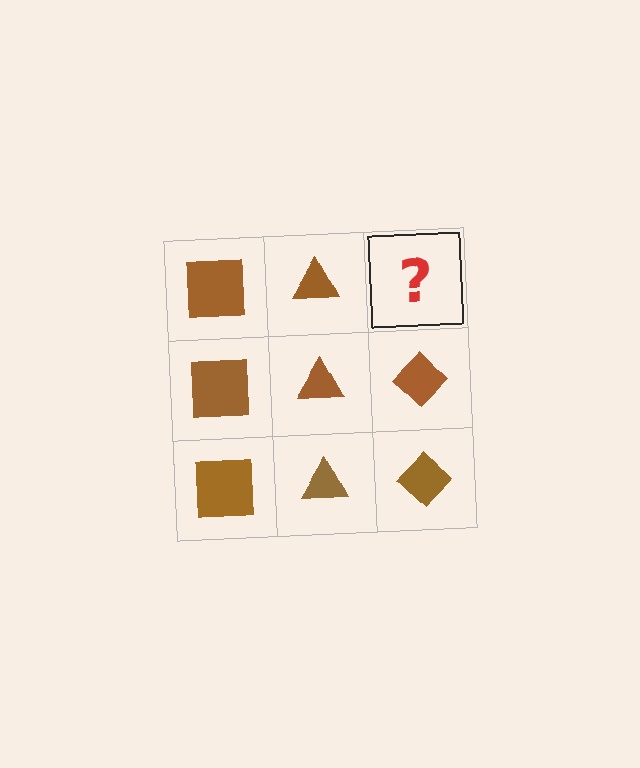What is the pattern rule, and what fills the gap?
The rule is that each column has a consistent shape. The gap should be filled with a brown diamond.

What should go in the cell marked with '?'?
The missing cell should contain a brown diamond.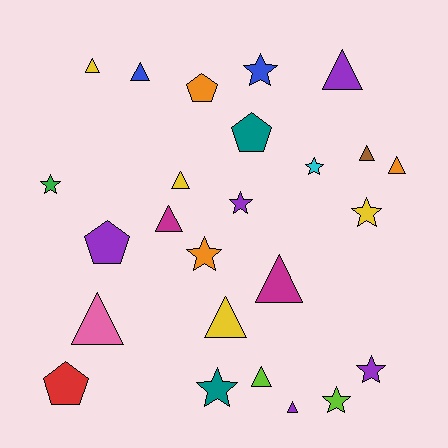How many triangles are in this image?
There are 12 triangles.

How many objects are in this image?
There are 25 objects.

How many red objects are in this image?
There is 1 red object.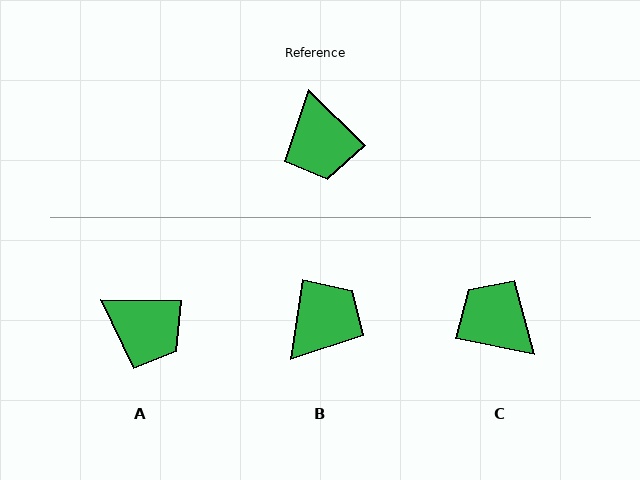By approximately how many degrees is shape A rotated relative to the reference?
Approximately 44 degrees counter-clockwise.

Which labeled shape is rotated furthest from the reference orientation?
C, about 147 degrees away.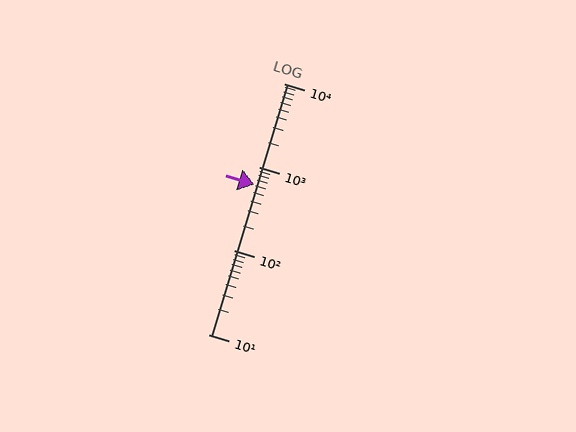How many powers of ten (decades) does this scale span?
The scale spans 3 decades, from 10 to 10000.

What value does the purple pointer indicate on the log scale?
The pointer indicates approximately 620.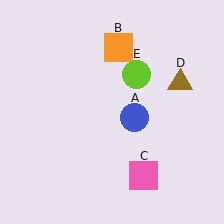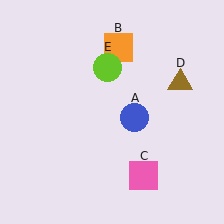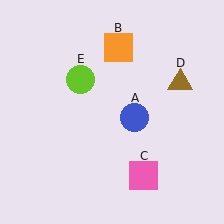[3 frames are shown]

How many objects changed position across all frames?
1 object changed position: lime circle (object E).